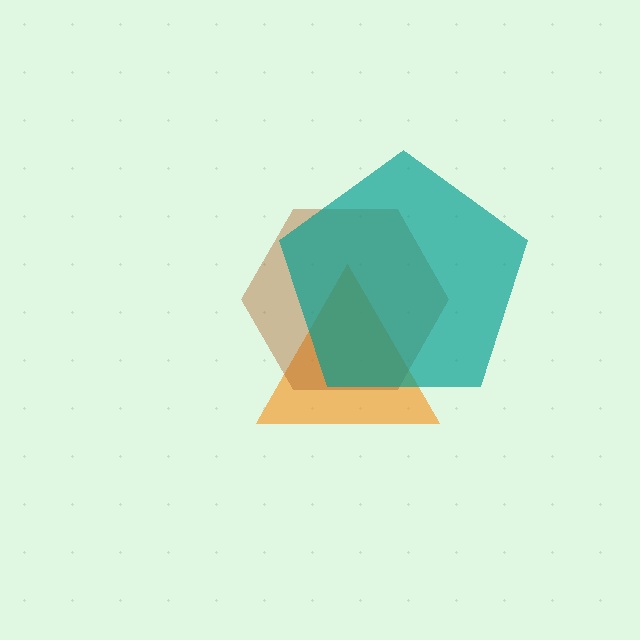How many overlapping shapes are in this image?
There are 3 overlapping shapes in the image.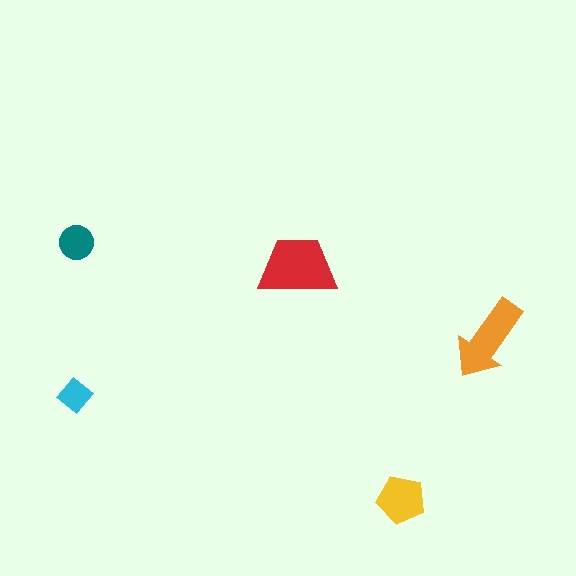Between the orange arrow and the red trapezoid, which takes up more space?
The red trapezoid.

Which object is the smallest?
The cyan diamond.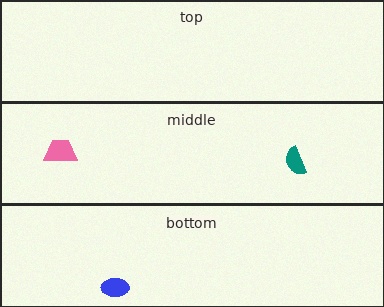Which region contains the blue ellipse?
The bottom region.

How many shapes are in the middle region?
2.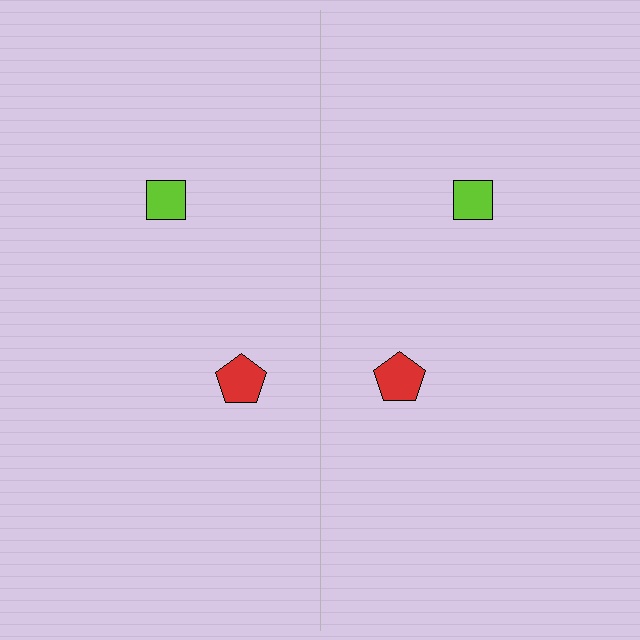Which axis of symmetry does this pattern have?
The pattern has a vertical axis of symmetry running through the center of the image.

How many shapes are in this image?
There are 4 shapes in this image.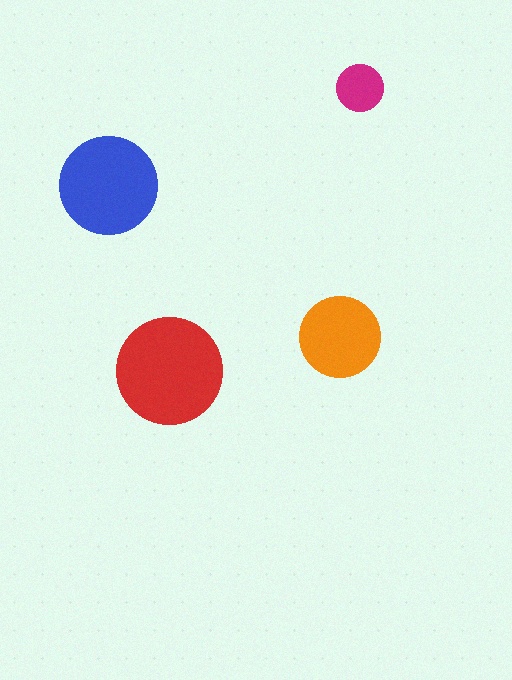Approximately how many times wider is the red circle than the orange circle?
About 1.5 times wider.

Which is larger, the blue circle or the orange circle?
The blue one.